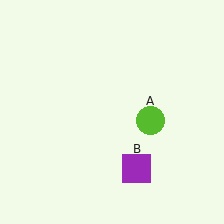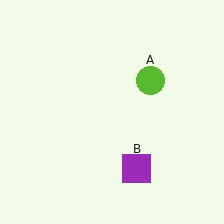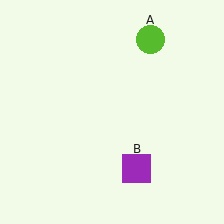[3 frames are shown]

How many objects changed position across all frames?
1 object changed position: lime circle (object A).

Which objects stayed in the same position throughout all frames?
Purple square (object B) remained stationary.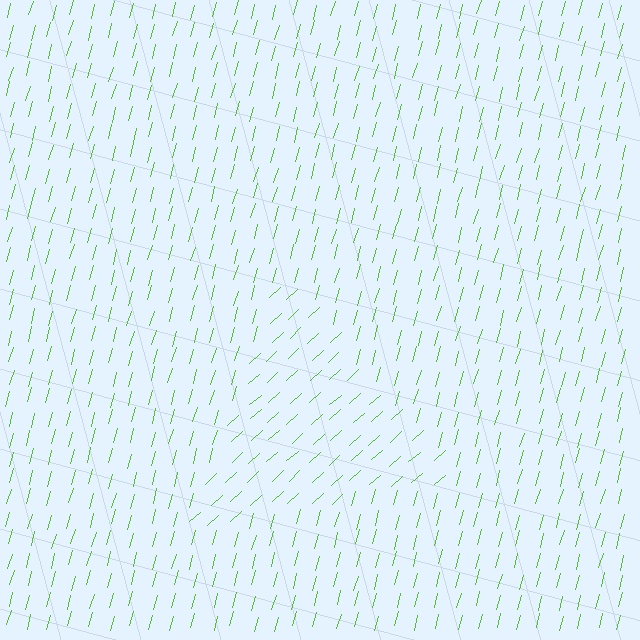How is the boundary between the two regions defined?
The boundary is defined purely by a change in line orientation (approximately 33 degrees difference). All lines are the same color and thickness.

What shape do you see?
I see a triangle.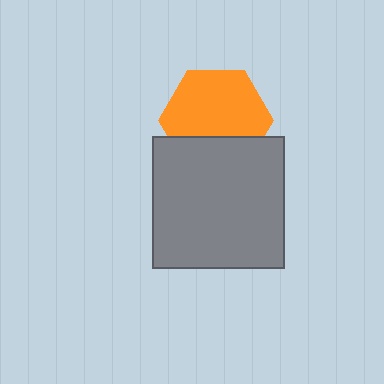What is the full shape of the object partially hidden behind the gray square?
The partially hidden object is an orange hexagon.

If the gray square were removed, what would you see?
You would see the complete orange hexagon.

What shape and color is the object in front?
The object in front is a gray square.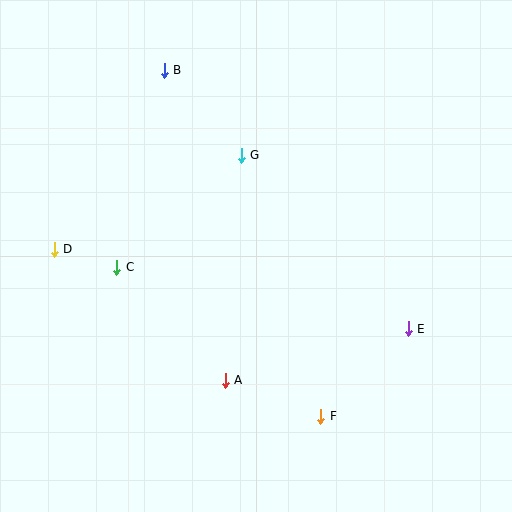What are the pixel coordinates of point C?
Point C is at (116, 267).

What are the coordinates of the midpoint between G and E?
The midpoint between G and E is at (325, 242).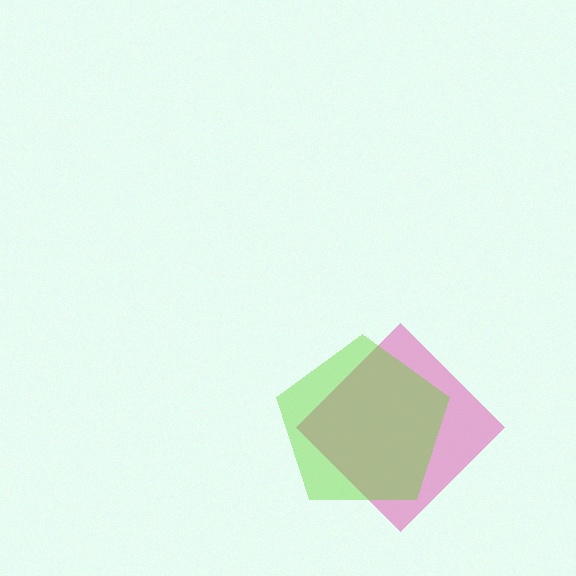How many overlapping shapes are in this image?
There are 2 overlapping shapes in the image.